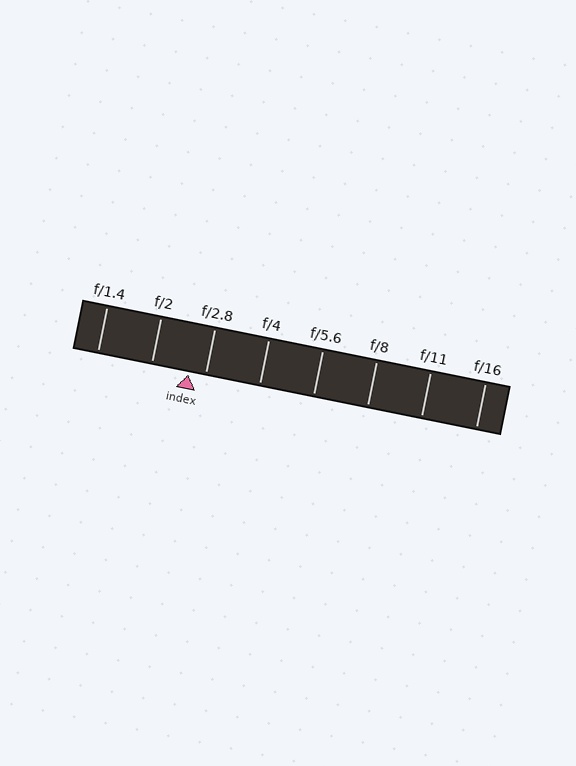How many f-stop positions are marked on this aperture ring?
There are 8 f-stop positions marked.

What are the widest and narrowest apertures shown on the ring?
The widest aperture shown is f/1.4 and the narrowest is f/16.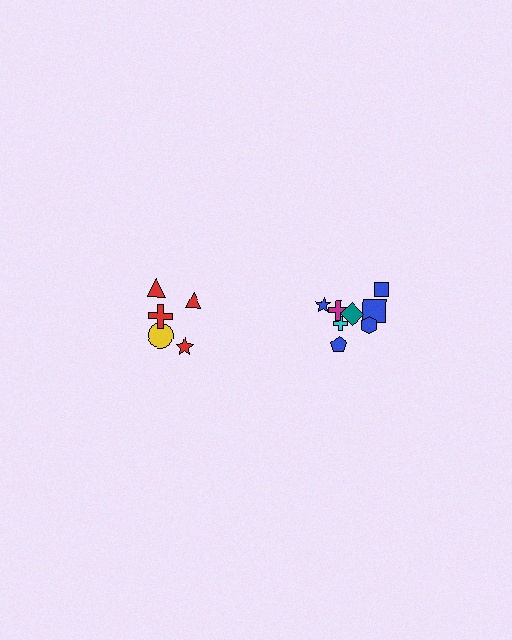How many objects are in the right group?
There are 8 objects.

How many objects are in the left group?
There are 5 objects.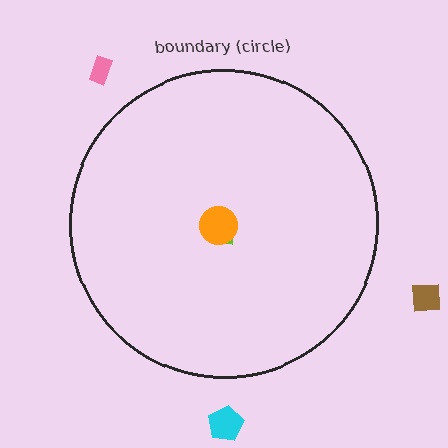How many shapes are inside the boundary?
2 inside, 3 outside.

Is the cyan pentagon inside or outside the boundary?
Outside.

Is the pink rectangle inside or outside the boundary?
Outside.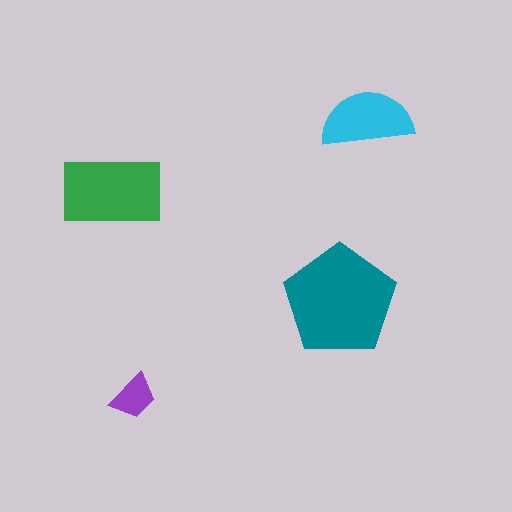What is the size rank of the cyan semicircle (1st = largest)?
3rd.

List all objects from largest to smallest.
The teal pentagon, the green rectangle, the cyan semicircle, the purple trapezoid.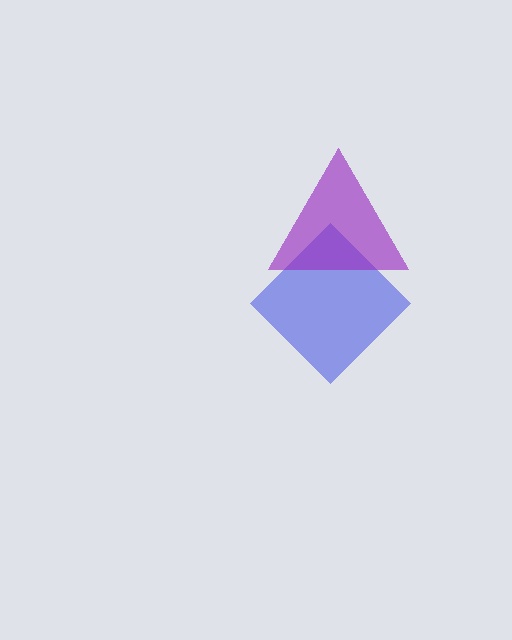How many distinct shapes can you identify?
There are 2 distinct shapes: a blue diamond, a purple triangle.